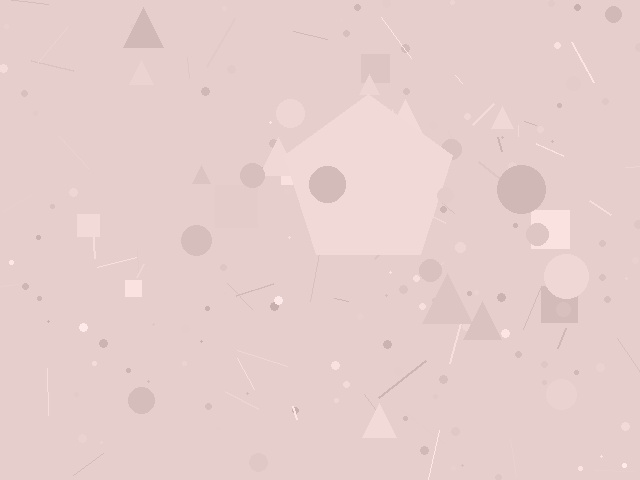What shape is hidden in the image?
A pentagon is hidden in the image.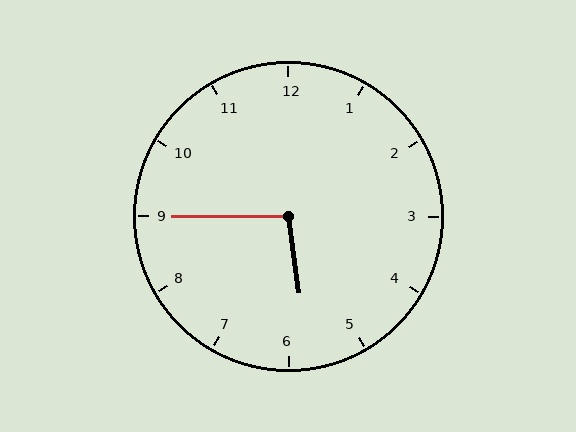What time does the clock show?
5:45.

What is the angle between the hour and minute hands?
Approximately 98 degrees.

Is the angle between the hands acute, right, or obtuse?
It is obtuse.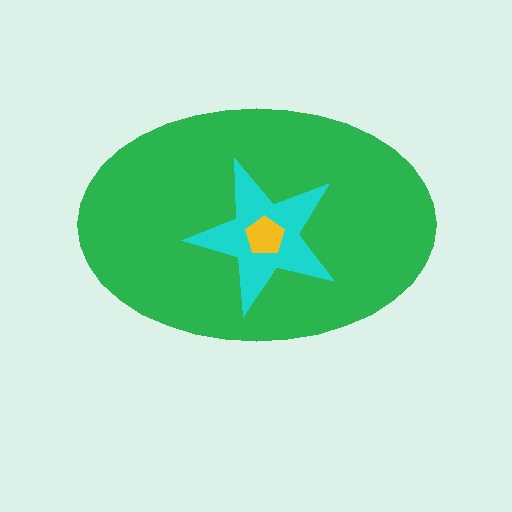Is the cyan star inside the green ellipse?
Yes.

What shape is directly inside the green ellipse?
The cyan star.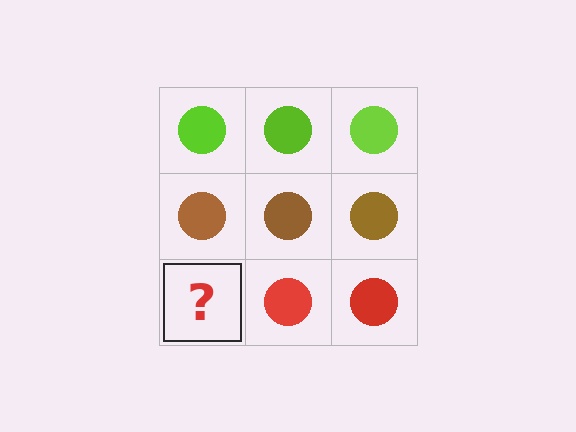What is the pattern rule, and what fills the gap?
The rule is that each row has a consistent color. The gap should be filled with a red circle.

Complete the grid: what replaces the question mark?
The question mark should be replaced with a red circle.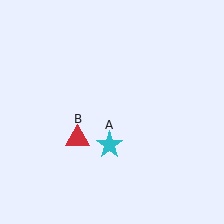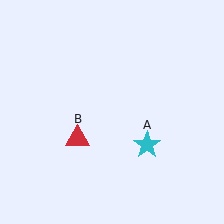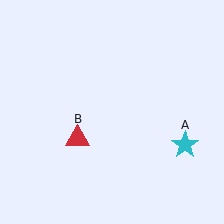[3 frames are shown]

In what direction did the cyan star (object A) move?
The cyan star (object A) moved right.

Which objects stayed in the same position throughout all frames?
Red triangle (object B) remained stationary.